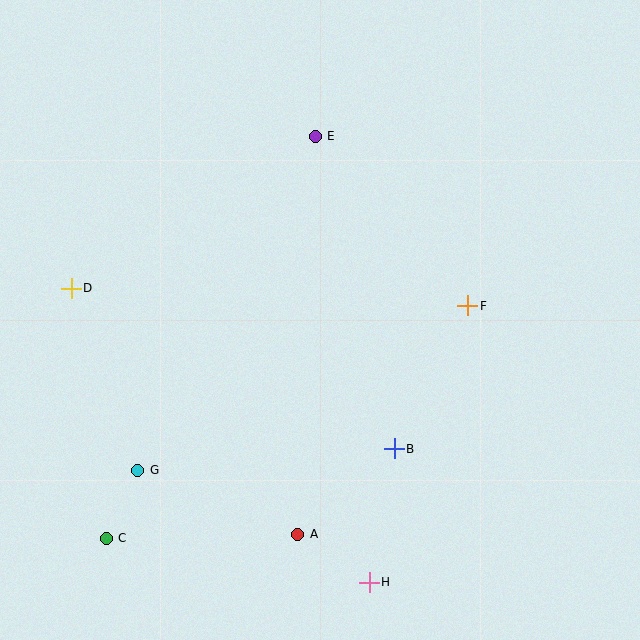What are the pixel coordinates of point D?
Point D is at (71, 288).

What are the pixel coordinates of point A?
Point A is at (298, 534).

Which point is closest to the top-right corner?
Point F is closest to the top-right corner.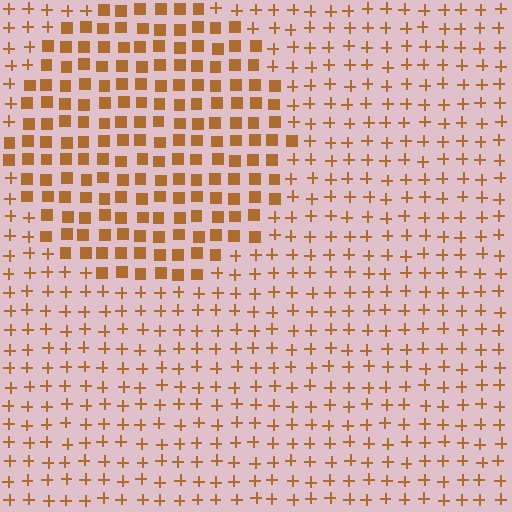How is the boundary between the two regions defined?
The boundary is defined by a change in element shape: squares inside vs. plus signs outside. All elements share the same color and spacing.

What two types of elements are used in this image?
The image uses squares inside the circle region and plus signs outside it.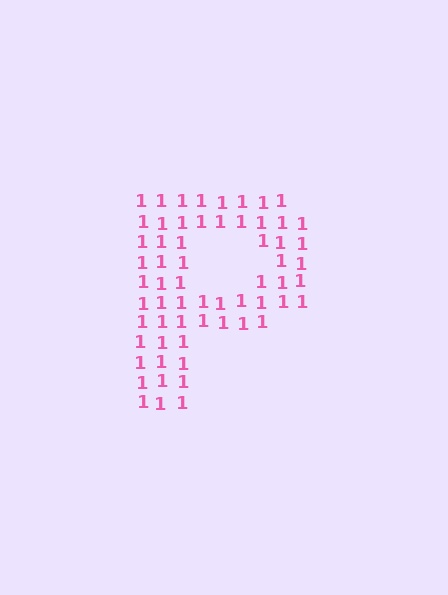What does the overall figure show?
The overall figure shows the letter P.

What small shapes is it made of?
It is made of small digit 1's.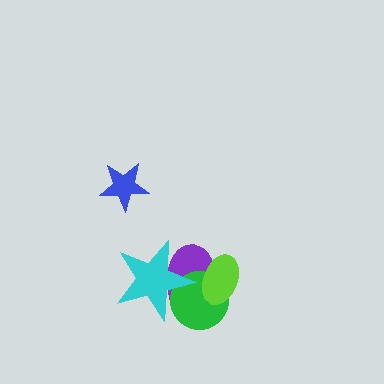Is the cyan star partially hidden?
No, no other shape covers it.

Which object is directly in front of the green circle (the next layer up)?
The lime ellipse is directly in front of the green circle.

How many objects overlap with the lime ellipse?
2 objects overlap with the lime ellipse.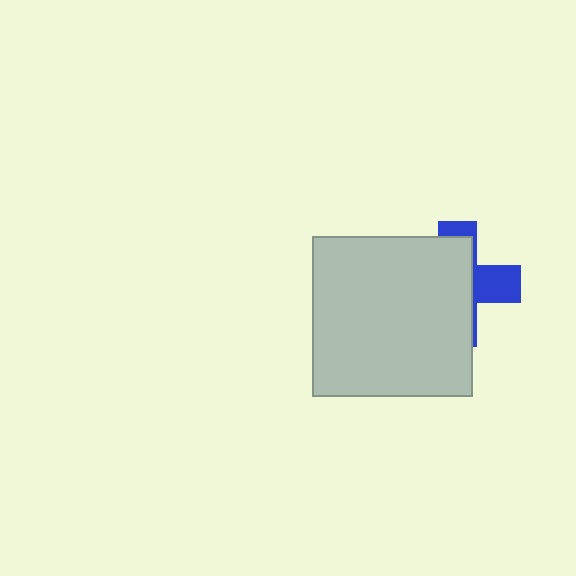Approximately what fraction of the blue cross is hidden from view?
Roughly 68% of the blue cross is hidden behind the light gray square.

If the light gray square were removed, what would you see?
You would see the complete blue cross.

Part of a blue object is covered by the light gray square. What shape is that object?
It is a cross.